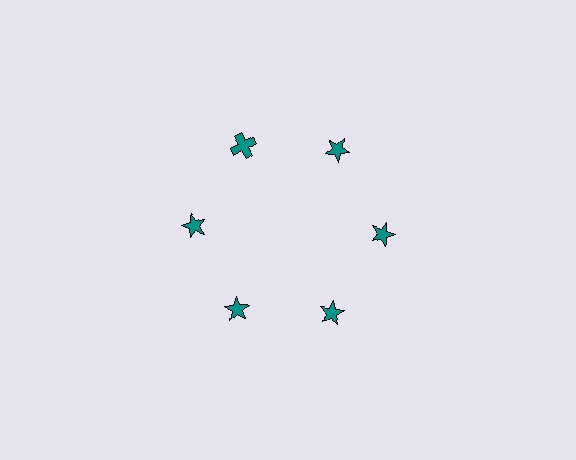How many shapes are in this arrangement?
There are 6 shapes arranged in a ring pattern.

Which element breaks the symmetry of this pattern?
The teal cross at roughly the 11 o'clock position breaks the symmetry. All other shapes are teal stars.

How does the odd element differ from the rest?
It has a different shape: cross instead of star.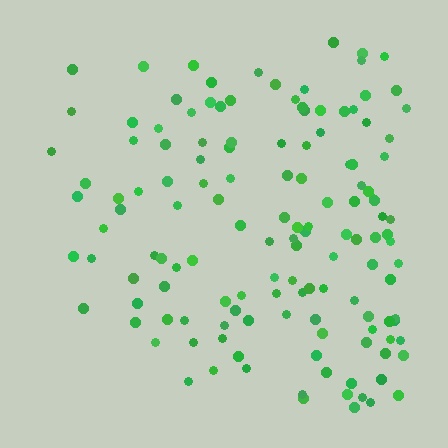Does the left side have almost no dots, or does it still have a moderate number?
Still a moderate number, just noticeably fewer than the right.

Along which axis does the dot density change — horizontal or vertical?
Horizontal.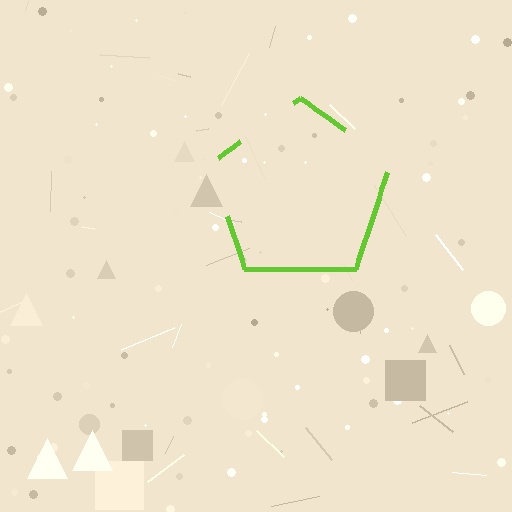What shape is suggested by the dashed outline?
The dashed outline suggests a pentagon.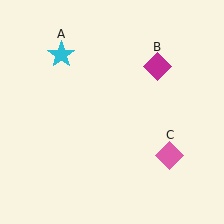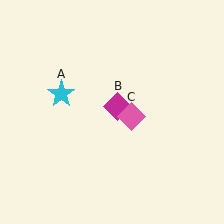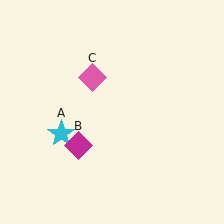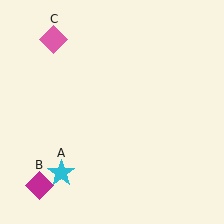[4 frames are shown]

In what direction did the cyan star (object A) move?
The cyan star (object A) moved down.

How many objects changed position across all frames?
3 objects changed position: cyan star (object A), magenta diamond (object B), pink diamond (object C).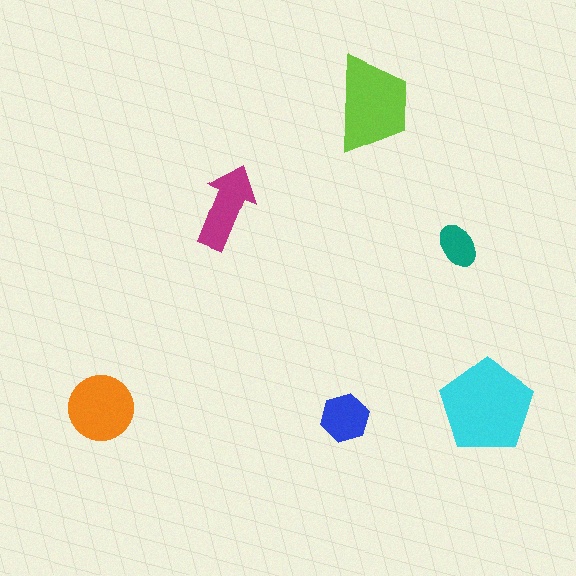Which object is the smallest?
The teal ellipse.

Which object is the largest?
The cyan pentagon.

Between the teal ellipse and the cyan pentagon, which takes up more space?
The cyan pentagon.